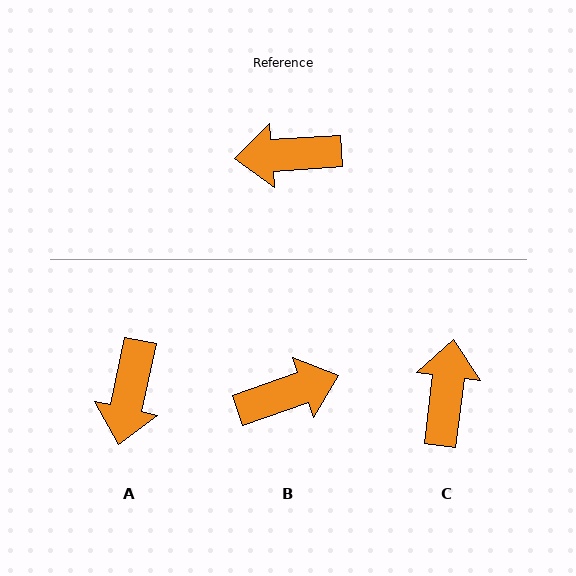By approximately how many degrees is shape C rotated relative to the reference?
Approximately 101 degrees clockwise.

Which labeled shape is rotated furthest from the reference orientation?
B, about 165 degrees away.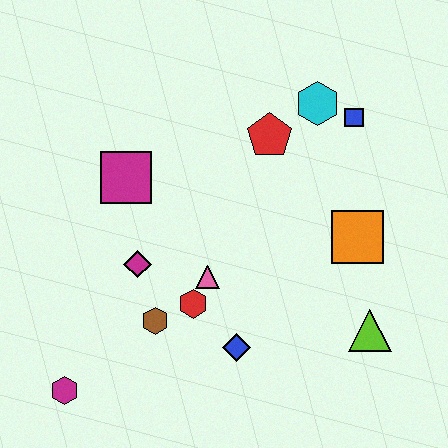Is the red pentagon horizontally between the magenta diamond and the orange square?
Yes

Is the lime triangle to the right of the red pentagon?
Yes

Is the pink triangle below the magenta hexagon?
No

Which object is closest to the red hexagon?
The pink triangle is closest to the red hexagon.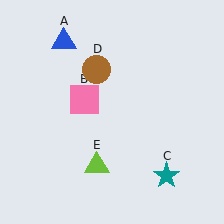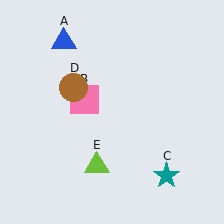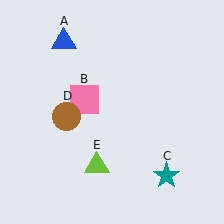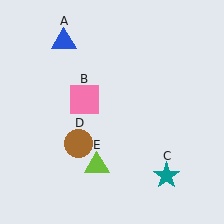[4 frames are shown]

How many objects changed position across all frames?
1 object changed position: brown circle (object D).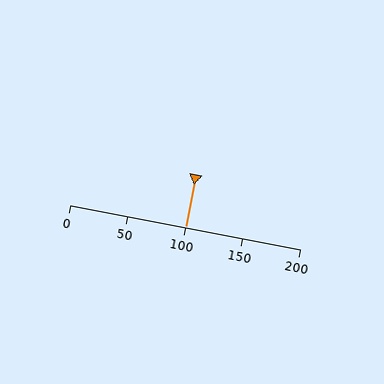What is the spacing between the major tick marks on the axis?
The major ticks are spaced 50 apart.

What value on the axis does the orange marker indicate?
The marker indicates approximately 100.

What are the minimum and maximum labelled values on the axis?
The axis runs from 0 to 200.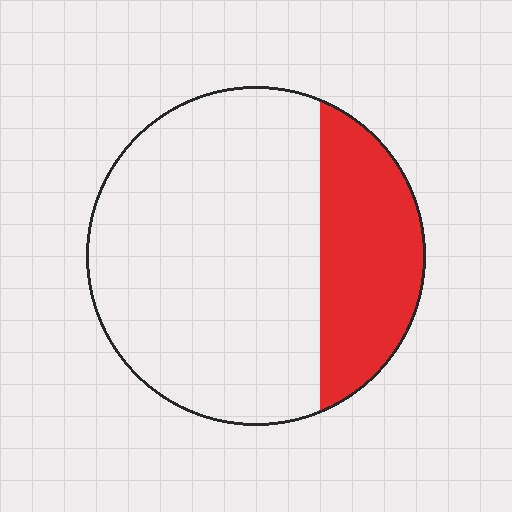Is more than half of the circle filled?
No.